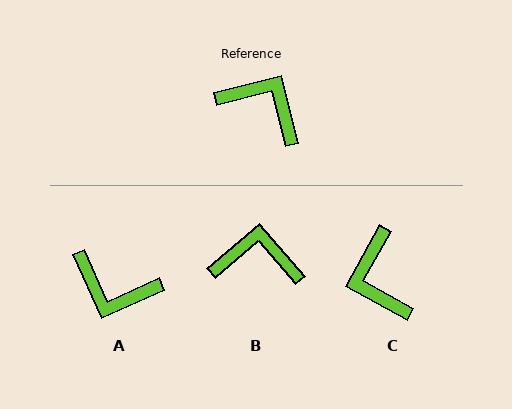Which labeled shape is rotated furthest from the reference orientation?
A, about 170 degrees away.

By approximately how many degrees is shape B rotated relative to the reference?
Approximately 26 degrees counter-clockwise.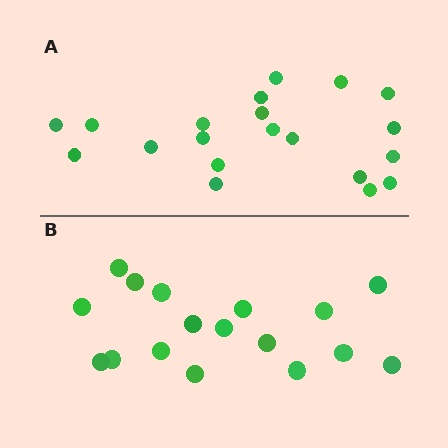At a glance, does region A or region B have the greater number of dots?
Region A (the top region) has more dots.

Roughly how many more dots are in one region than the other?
Region A has just a few more — roughly 2 or 3 more dots than region B.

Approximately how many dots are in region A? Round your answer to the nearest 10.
About 20 dots.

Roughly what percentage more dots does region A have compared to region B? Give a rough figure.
About 20% more.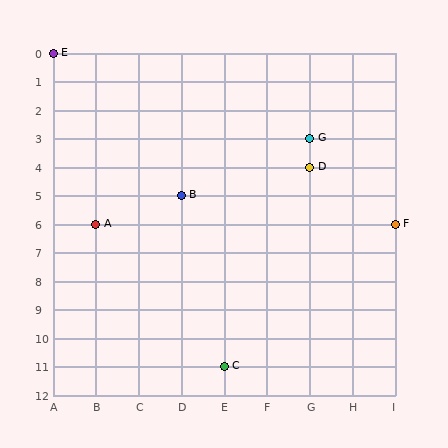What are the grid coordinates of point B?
Point B is at grid coordinates (D, 5).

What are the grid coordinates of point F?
Point F is at grid coordinates (I, 6).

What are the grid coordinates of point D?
Point D is at grid coordinates (G, 4).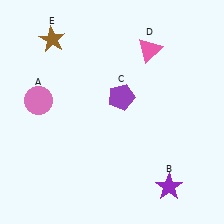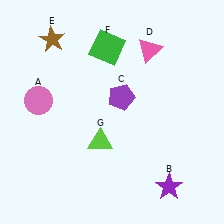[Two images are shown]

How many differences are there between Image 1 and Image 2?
There are 2 differences between the two images.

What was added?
A green square (F), a lime triangle (G) were added in Image 2.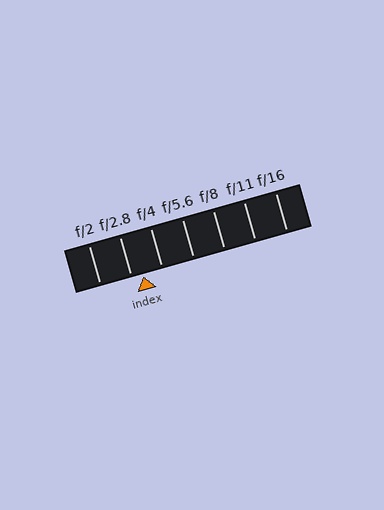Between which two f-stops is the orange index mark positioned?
The index mark is between f/2.8 and f/4.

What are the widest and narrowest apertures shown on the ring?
The widest aperture shown is f/2 and the narrowest is f/16.